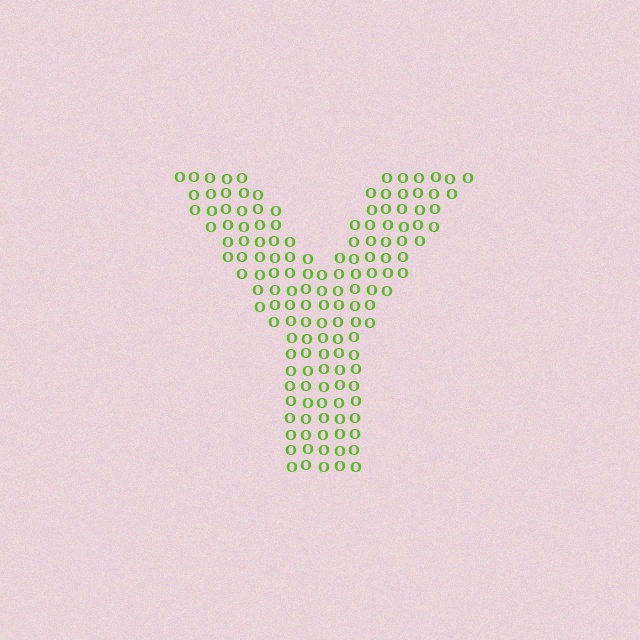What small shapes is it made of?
It is made of small letter O's.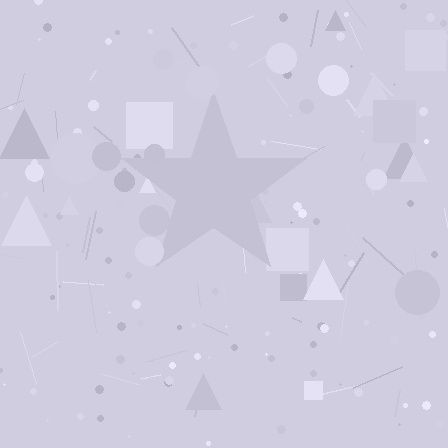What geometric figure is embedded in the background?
A star is embedded in the background.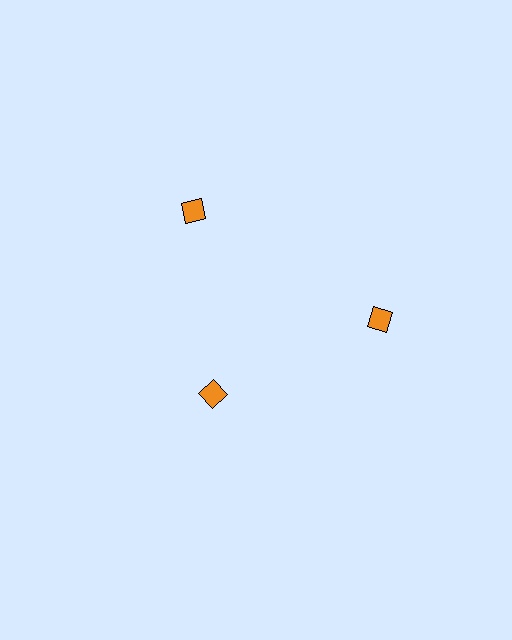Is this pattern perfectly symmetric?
No. The 3 orange diamonds are arranged in a ring, but one element near the 7 o'clock position is pulled inward toward the center, breaking the 3-fold rotational symmetry.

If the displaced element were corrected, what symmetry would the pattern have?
It would have 3-fold rotational symmetry — the pattern would map onto itself every 120 degrees.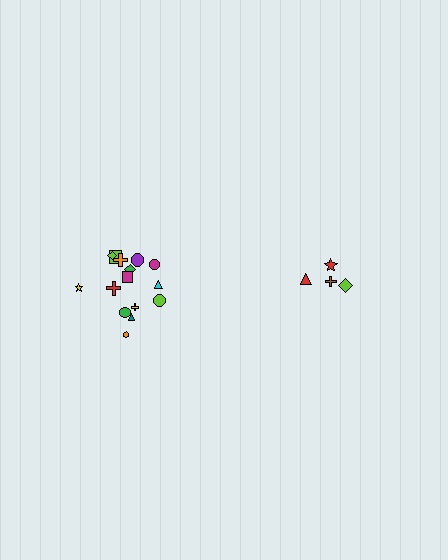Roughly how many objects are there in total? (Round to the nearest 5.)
Roughly 20 objects in total.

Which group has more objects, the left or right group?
The left group.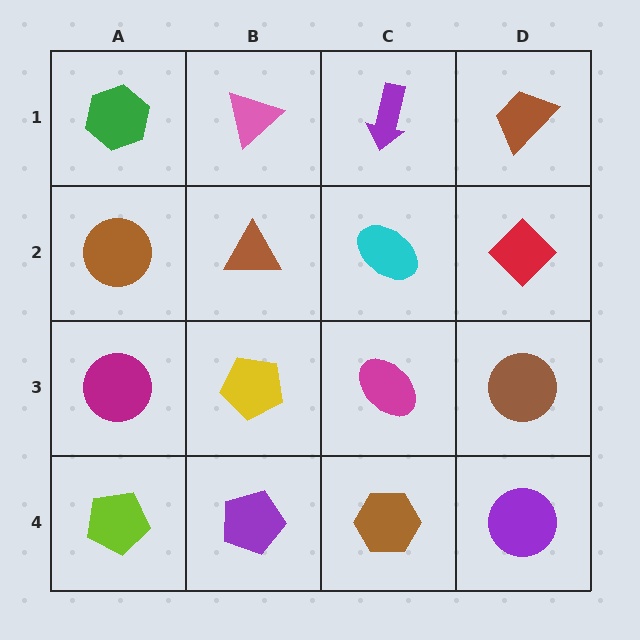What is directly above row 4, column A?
A magenta circle.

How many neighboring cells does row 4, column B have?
3.